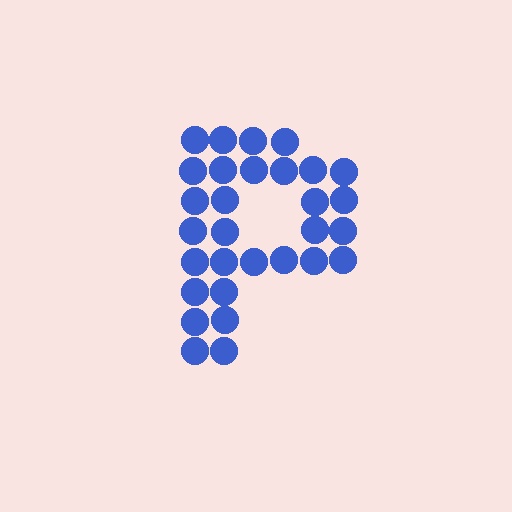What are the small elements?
The small elements are circles.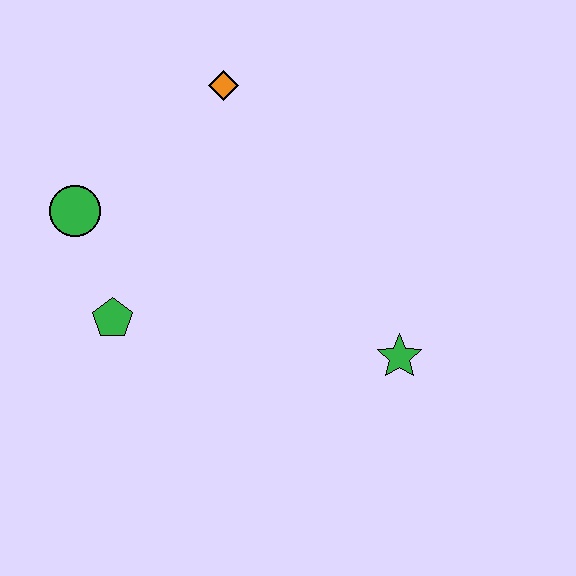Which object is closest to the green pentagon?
The green circle is closest to the green pentagon.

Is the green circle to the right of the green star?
No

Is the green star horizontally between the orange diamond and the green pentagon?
No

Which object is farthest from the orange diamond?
The green star is farthest from the orange diamond.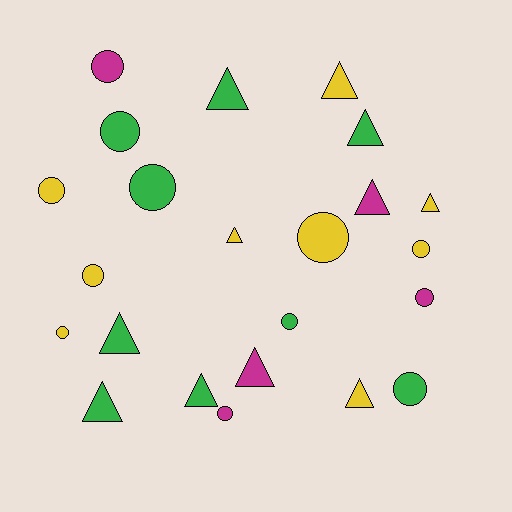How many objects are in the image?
There are 23 objects.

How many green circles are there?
There are 4 green circles.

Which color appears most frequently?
Green, with 9 objects.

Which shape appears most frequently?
Circle, with 12 objects.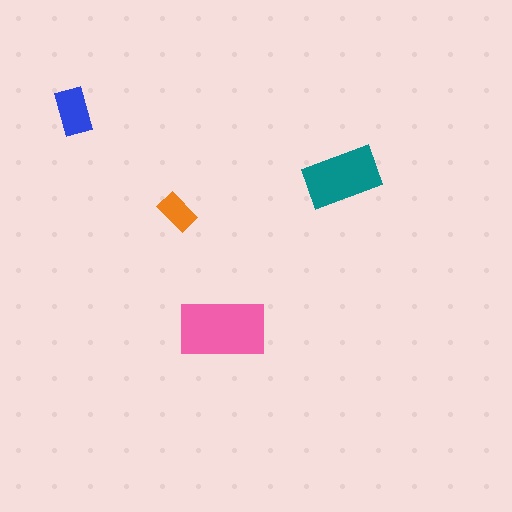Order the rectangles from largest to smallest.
the pink one, the teal one, the blue one, the orange one.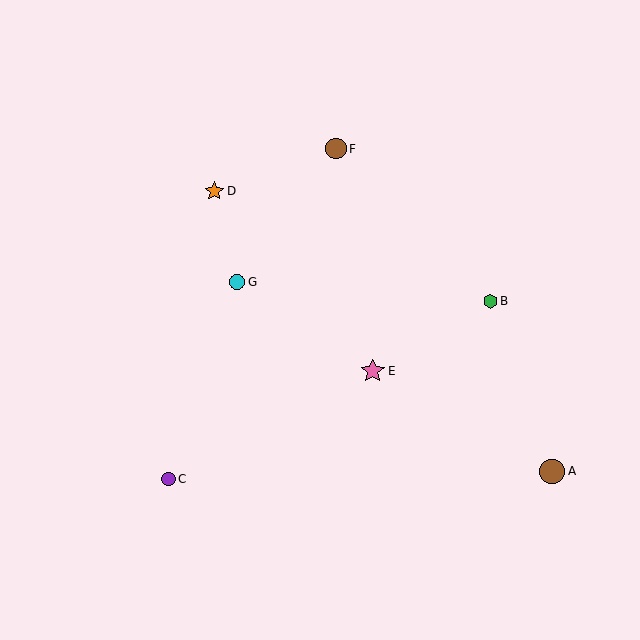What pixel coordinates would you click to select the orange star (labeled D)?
Click at (214, 191) to select the orange star D.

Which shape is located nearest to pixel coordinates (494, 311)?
The green hexagon (labeled B) at (490, 301) is nearest to that location.